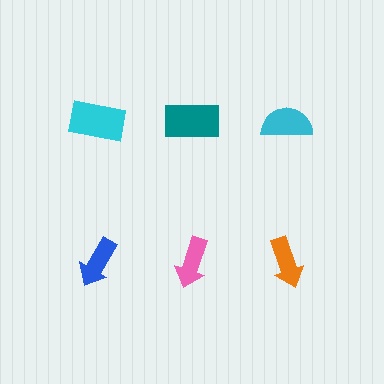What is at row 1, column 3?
A cyan semicircle.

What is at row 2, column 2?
A pink arrow.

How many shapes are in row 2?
3 shapes.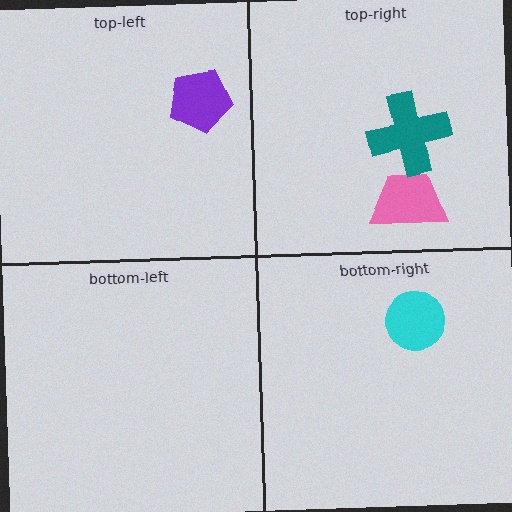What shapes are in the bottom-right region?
The cyan circle.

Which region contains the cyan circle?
The bottom-right region.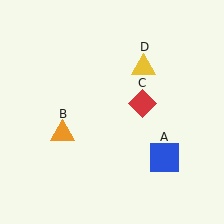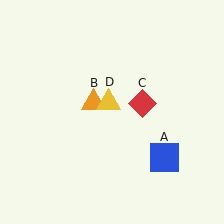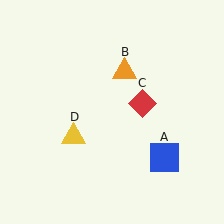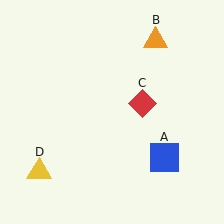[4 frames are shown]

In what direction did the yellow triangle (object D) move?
The yellow triangle (object D) moved down and to the left.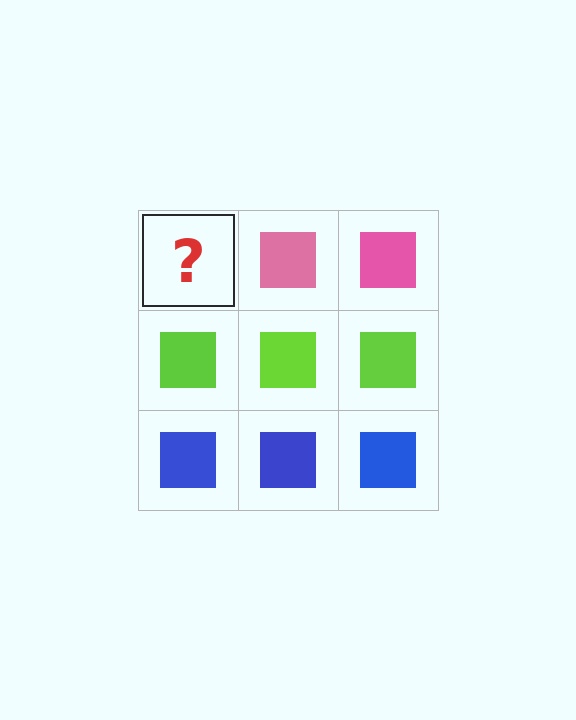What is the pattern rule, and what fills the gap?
The rule is that each row has a consistent color. The gap should be filled with a pink square.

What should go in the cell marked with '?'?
The missing cell should contain a pink square.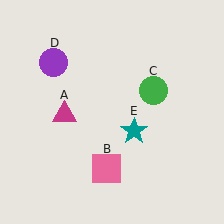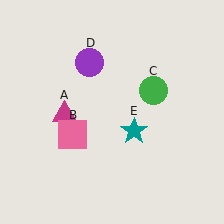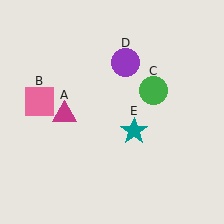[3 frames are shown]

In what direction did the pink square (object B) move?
The pink square (object B) moved up and to the left.